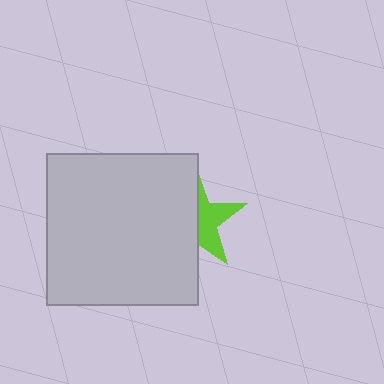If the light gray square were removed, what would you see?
You would see the complete lime star.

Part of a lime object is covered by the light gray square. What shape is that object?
It is a star.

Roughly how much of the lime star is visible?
A small part of it is visible (roughly 42%).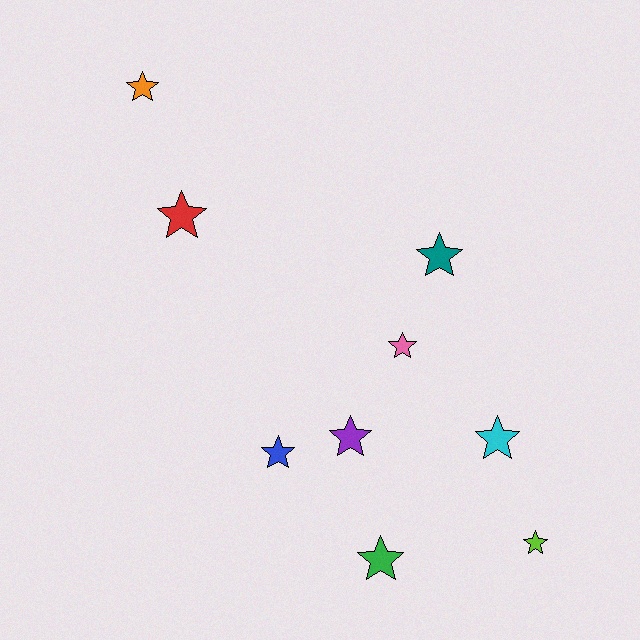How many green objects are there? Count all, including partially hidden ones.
There is 1 green object.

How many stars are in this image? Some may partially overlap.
There are 9 stars.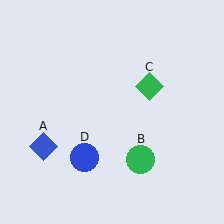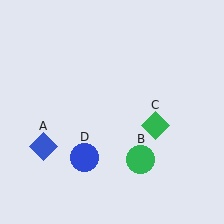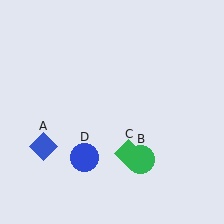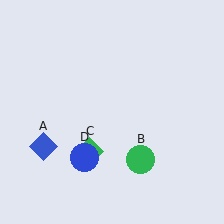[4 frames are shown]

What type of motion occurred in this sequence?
The green diamond (object C) rotated clockwise around the center of the scene.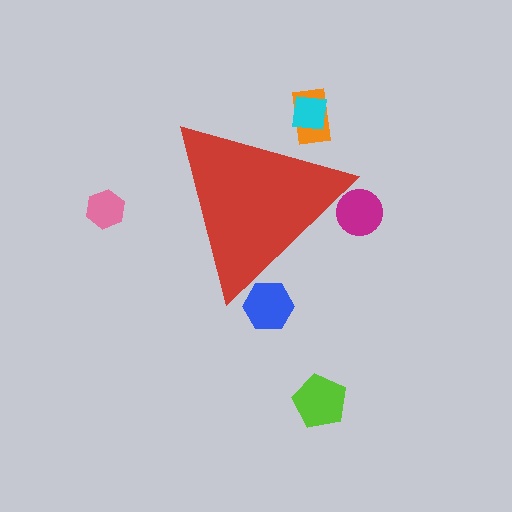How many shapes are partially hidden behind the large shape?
4 shapes are partially hidden.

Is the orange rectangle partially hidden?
Yes, the orange rectangle is partially hidden behind the red triangle.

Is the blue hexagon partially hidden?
Yes, the blue hexagon is partially hidden behind the red triangle.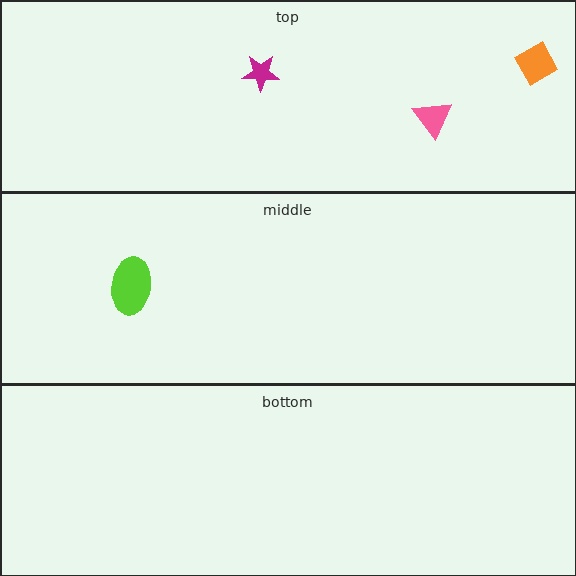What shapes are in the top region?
The orange diamond, the magenta star, the pink triangle.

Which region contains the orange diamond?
The top region.